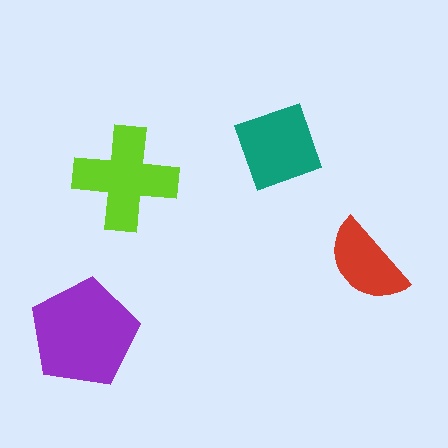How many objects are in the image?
There are 4 objects in the image.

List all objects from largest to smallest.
The purple pentagon, the lime cross, the teal diamond, the red semicircle.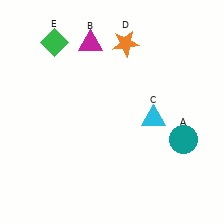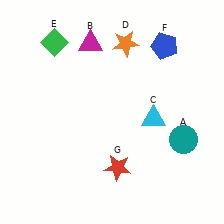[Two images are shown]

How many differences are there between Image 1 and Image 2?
There are 2 differences between the two images.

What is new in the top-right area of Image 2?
A blue pentagon (F) was added in the top-right area of Image 2.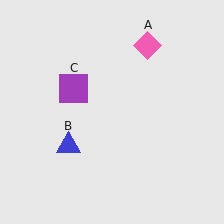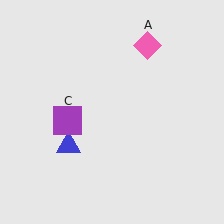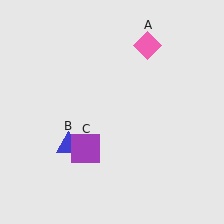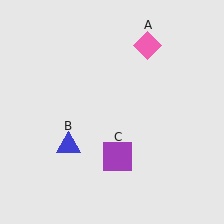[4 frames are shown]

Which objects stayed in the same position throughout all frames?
Pink diamond (object A) and blue triangle (object B) remained stationary.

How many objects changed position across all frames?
1 object changed position: purple square (object C).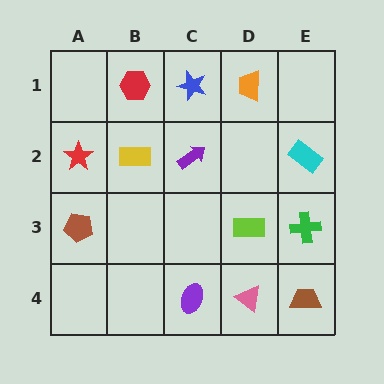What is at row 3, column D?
A lime rectangle.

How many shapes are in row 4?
3 shapes.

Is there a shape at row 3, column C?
No, that cell is empty.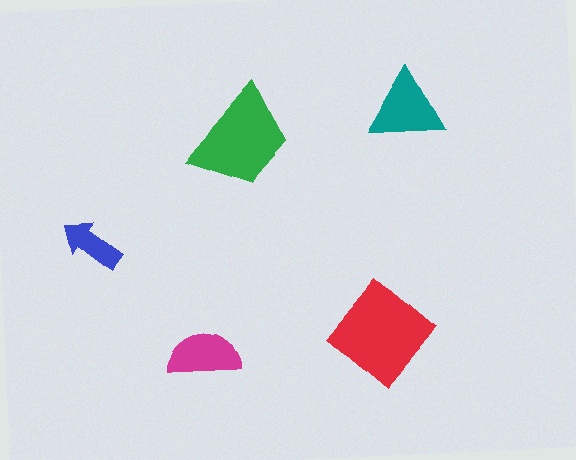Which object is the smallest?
The blue arrow.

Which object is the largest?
The red diamond.